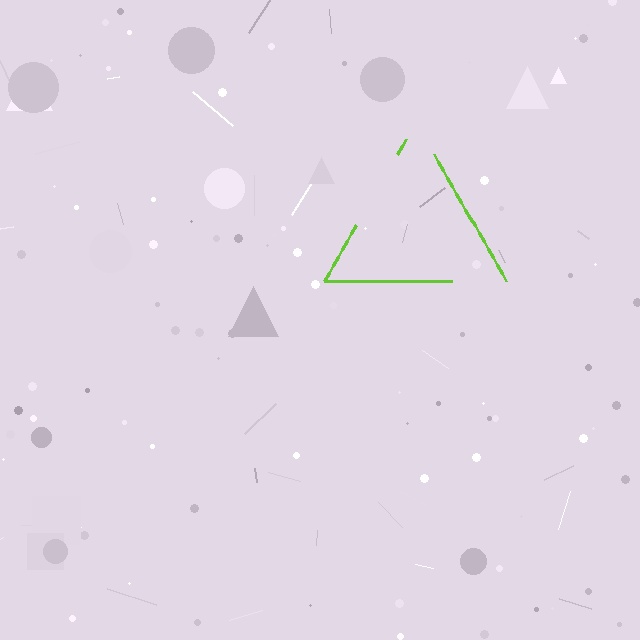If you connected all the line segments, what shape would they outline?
They would outline a triangle.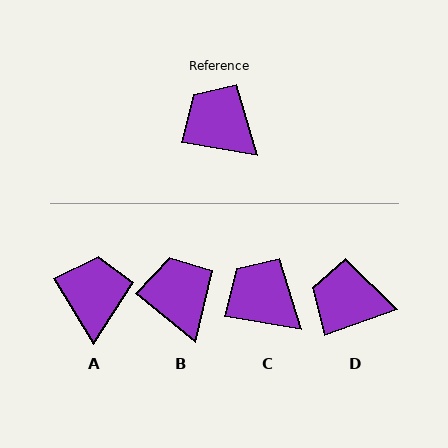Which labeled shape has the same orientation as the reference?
C.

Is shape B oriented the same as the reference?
No, it is off by about 30 degrees.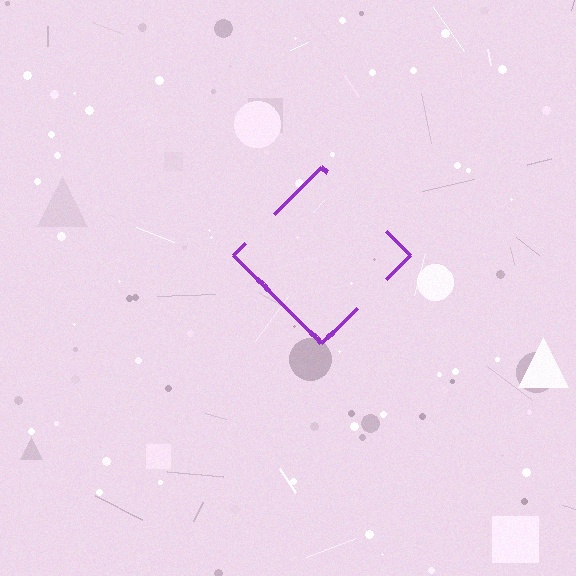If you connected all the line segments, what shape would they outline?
They would outline a diamond.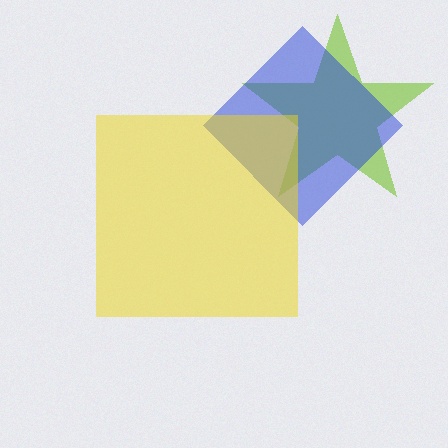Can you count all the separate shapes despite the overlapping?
Yes, there are 3 separate shapes.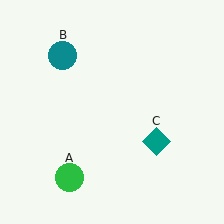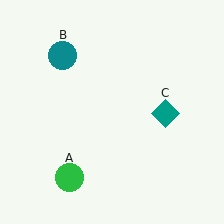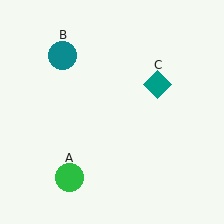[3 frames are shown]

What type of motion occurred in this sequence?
The teal diamond (object C) rotated counterclockwise around the center of the scene.